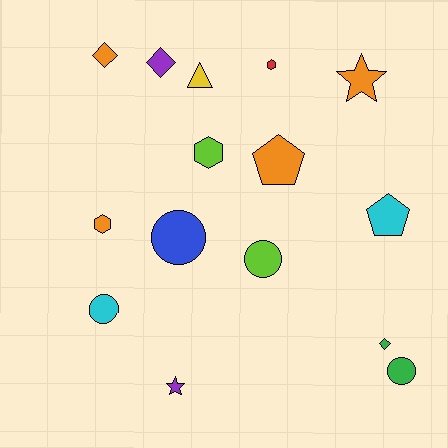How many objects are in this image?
There are 15 objects.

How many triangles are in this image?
There is 1 triangle.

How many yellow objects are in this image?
There is 1 yellow object.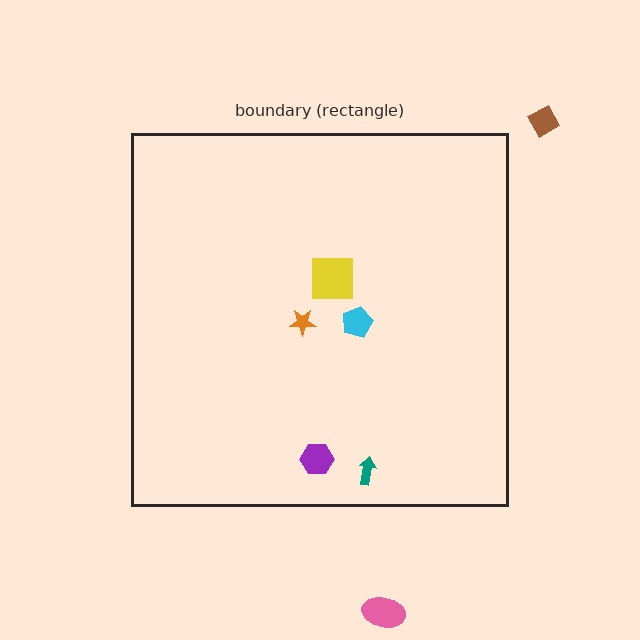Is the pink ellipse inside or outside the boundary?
Outside.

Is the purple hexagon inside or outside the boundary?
Inside.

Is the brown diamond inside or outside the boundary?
Outside.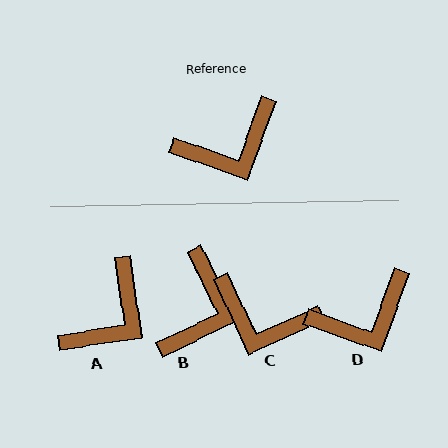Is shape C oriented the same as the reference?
No, it is off by about 45 degrees.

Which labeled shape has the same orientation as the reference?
D.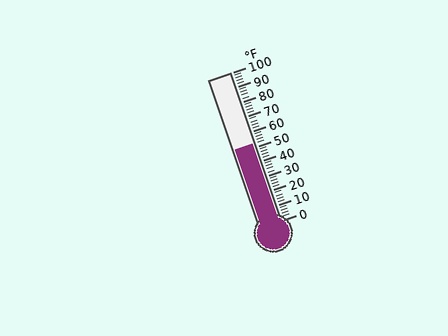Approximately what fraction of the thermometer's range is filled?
The thermometer is filled to approximately 50% of its range.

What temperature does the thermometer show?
The thermometer shows approximately 52°F.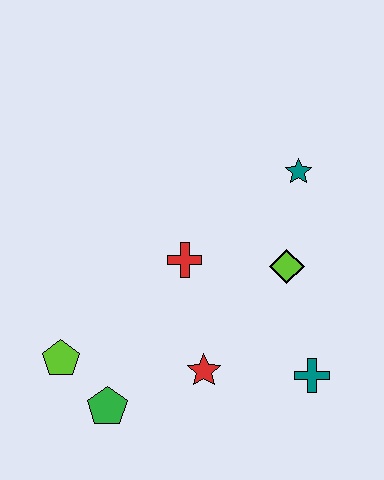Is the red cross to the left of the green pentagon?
No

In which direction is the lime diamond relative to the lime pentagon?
The lime diamond is to the right of the lime pentagon.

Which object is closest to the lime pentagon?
The green pentagon is closest to the lime pentagon.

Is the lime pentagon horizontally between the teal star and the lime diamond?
No